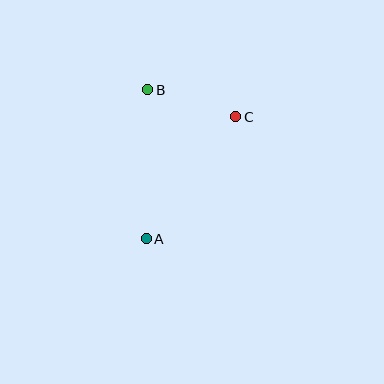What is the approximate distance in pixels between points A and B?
The distance between A and B is approximately 149 pixels.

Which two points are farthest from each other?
Points A and C are farthest from each other.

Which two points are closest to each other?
Points B and C are closest to each other.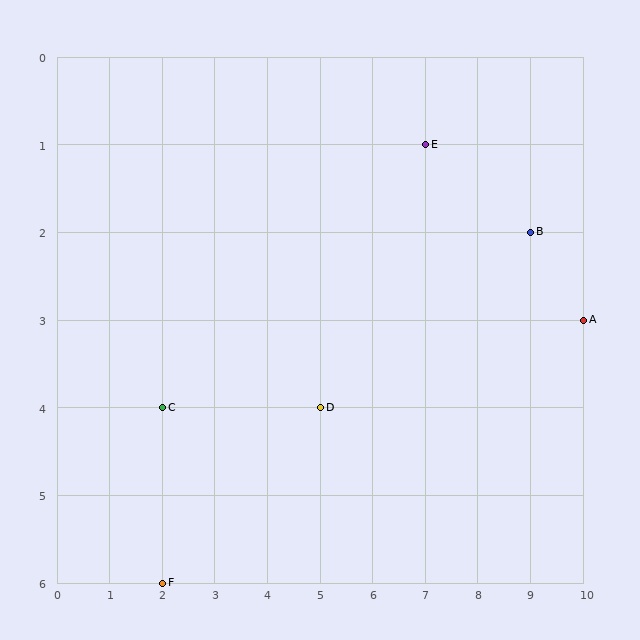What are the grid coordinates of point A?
Point A is at grid coordinates (10, 3).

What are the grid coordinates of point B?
Point B is at grid coordinates (9, 2).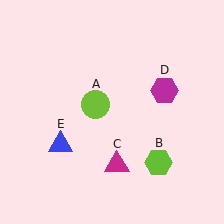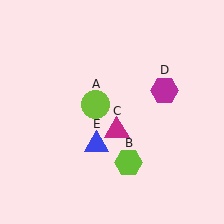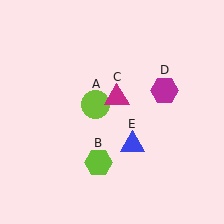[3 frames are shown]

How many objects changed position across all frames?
3 objects changed position: lime hexagon (object B), magenta triangle (object C), blue triangle (object E).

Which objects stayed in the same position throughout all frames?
Lime circle (object A) and magenta hexagon (object D) remained stationary.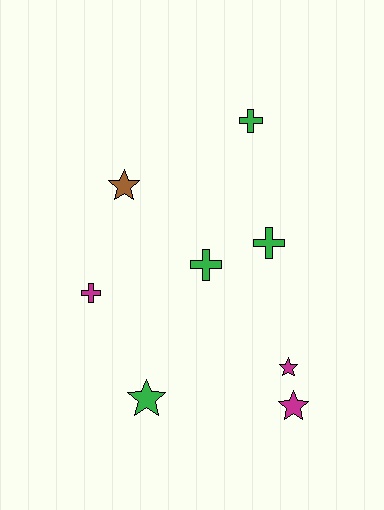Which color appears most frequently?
Green, with 4 objects.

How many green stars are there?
There is 1 green star.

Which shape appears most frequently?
Star, with 4 objects.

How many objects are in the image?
There are 8 objects.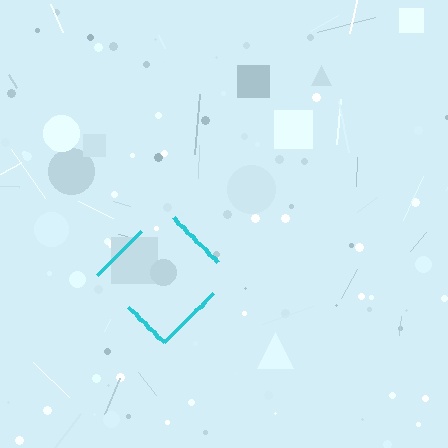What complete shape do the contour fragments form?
The contour fragments form a diamond.